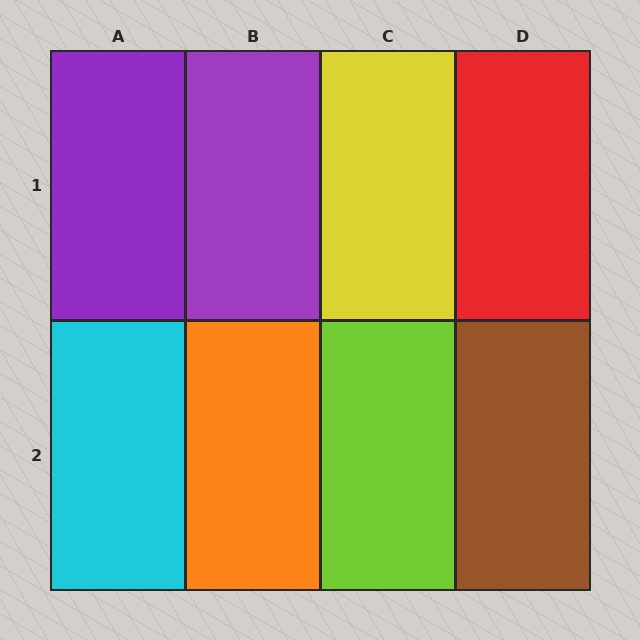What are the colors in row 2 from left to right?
Cyan, orange, lime, brown.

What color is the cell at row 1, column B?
Purple.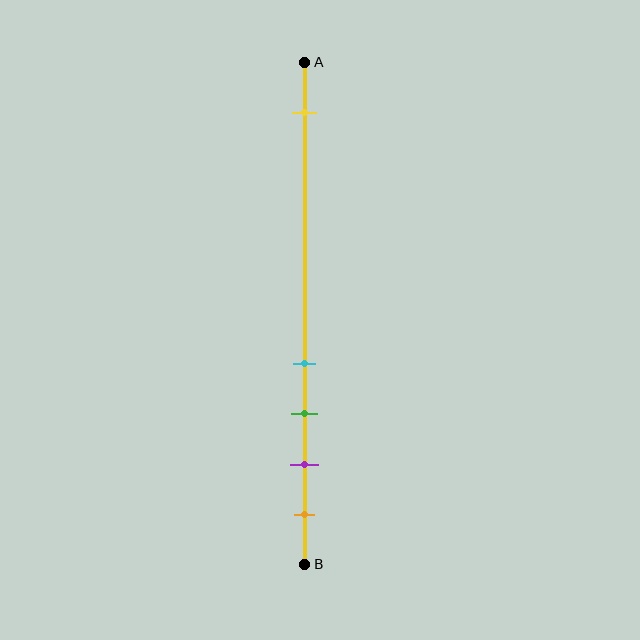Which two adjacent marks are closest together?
The cyan and green marks are the closest adjacent pair.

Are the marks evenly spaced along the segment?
No, the marks are not evenly spaced.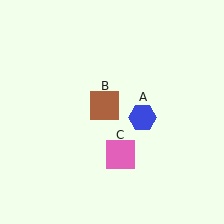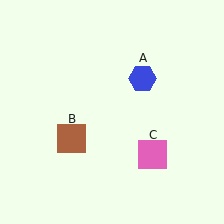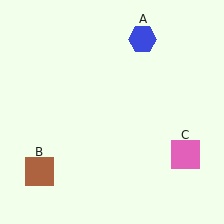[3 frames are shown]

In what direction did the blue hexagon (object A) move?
The blue hexagon (object A) moved up.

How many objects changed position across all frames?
3 objects changed position: blue hexagon (object A), brown square (object B), pink square (object C).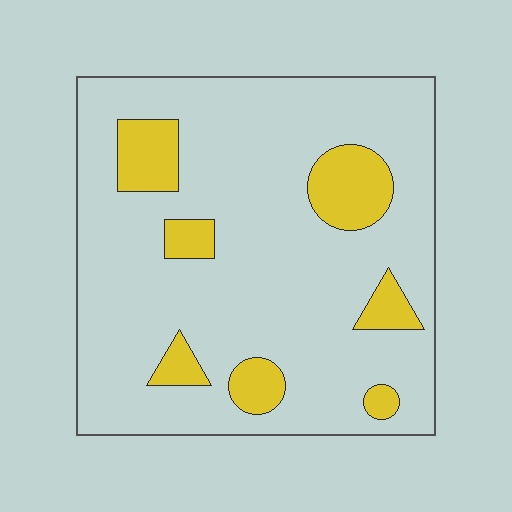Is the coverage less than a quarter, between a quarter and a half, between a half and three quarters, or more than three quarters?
Less than a quarter.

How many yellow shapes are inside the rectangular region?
7.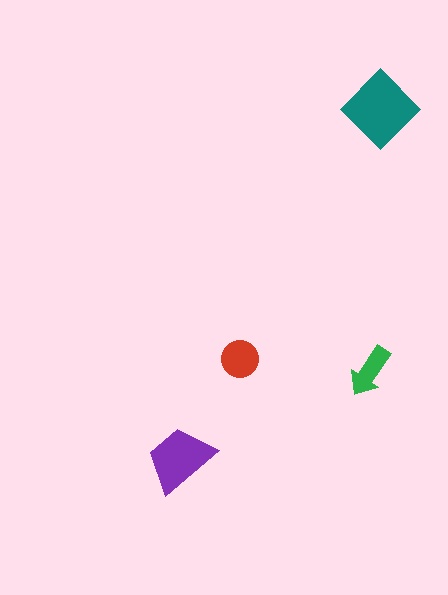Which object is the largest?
The teal diamond.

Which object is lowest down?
The purple trapezoid is bottommost.